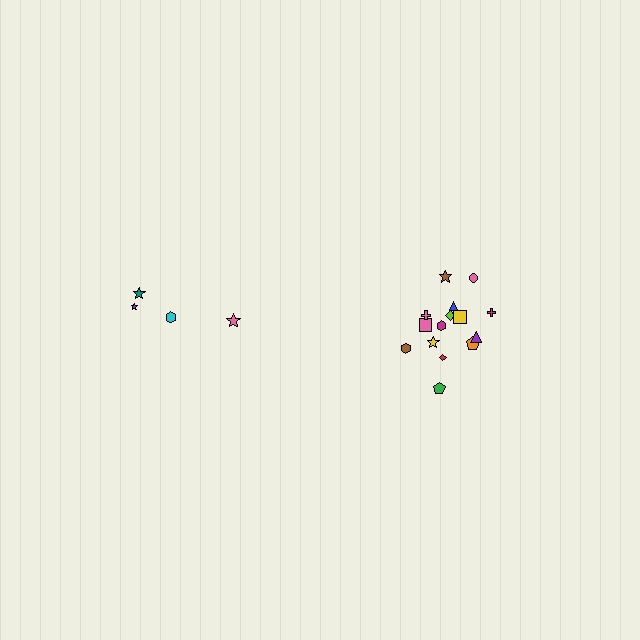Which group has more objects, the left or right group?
The right group.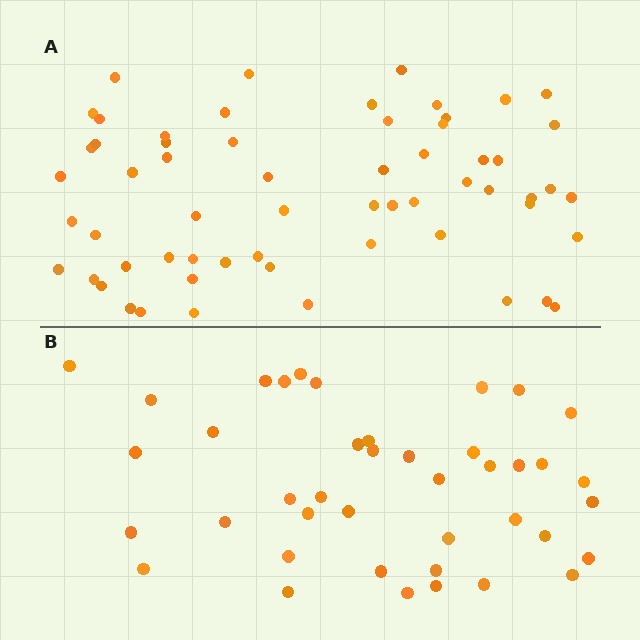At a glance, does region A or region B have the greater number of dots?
Region A (the top region) has more dots.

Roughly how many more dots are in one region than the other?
Region A has approximately 20 more dots than region B.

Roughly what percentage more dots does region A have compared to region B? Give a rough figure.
About 45% more.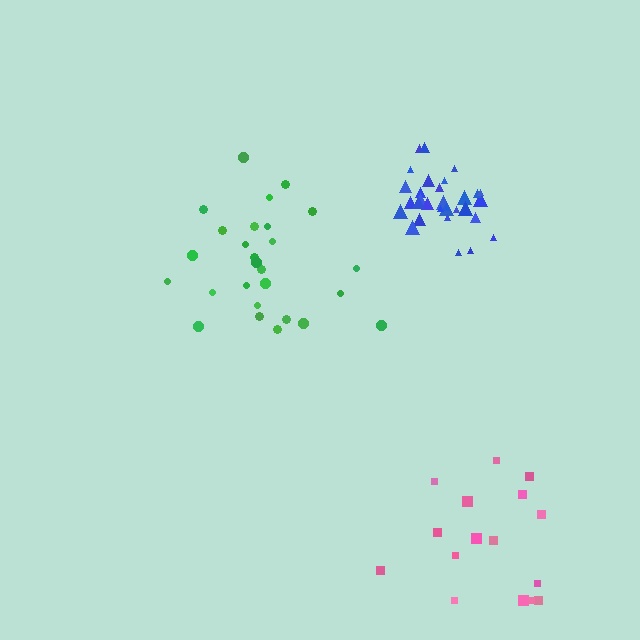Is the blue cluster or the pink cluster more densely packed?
Blue.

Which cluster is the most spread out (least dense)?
Pink.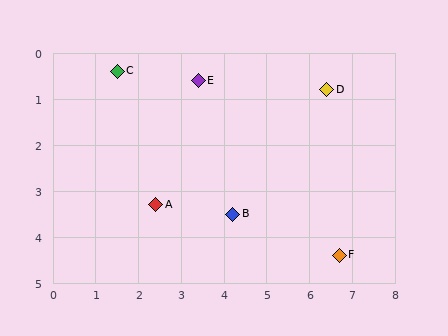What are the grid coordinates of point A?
Point A is at approximately (2.4, 3.3).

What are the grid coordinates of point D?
Point D is at approximately (6.4, 0.8).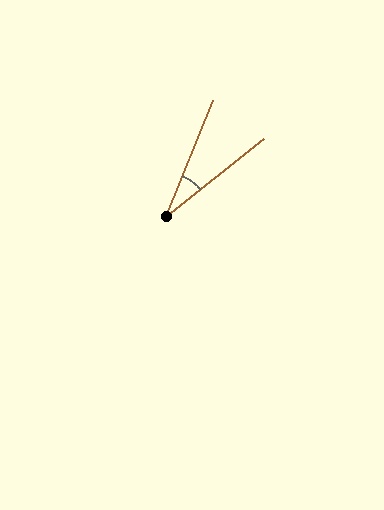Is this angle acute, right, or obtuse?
It is acute.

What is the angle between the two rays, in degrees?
Approximately 30 degrees.